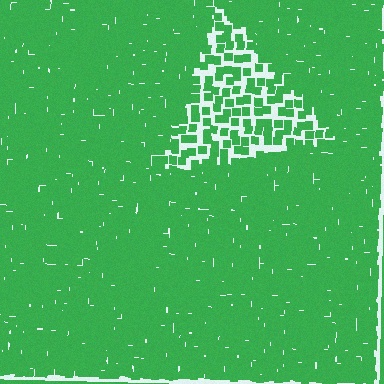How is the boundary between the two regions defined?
The boundary is defined by a change in element density (approximately 2.6x ratio). All elements are the same color, size, and shape.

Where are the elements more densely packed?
The elements are more densely packed outside the triangle boundary.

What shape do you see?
I see a triangle.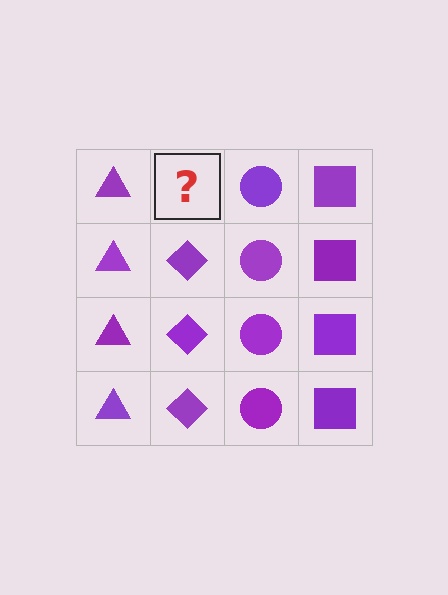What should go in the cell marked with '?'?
The missing cell should contain a purple diamond.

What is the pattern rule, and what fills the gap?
The rule is that each column has a consistent shape. The gap should be filled with a purple diamond.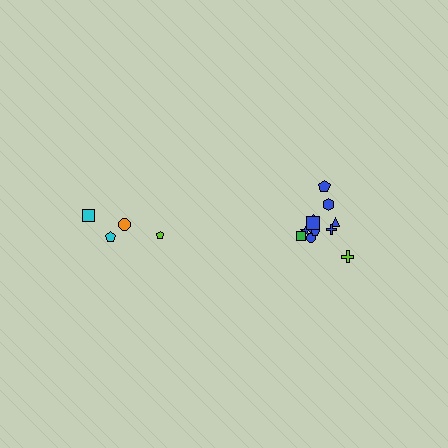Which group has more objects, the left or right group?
The right group.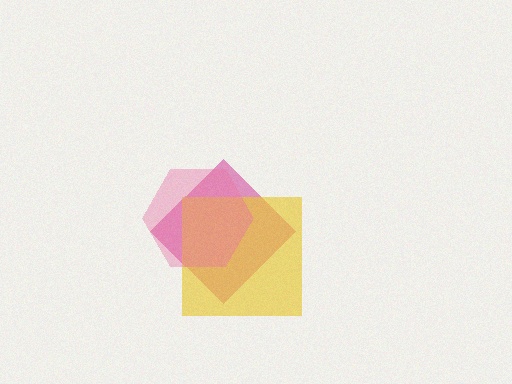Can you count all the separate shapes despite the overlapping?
Yes, there are 3 separate shapes.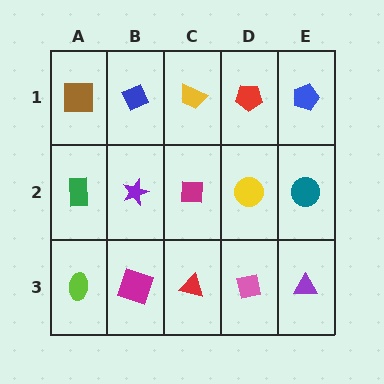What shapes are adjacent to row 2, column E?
A blue pentagon (row 1, column E), a purple triangle (row 3, column E), a yellow circle (row 2, column D).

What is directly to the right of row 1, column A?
A blue diamond.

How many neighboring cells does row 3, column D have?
3.